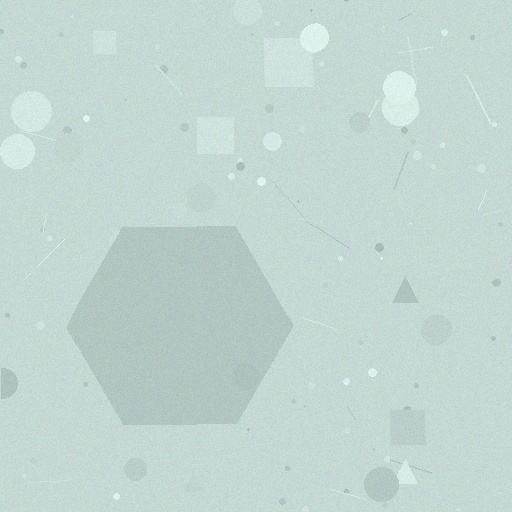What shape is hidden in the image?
A hexagon is hidden in the image.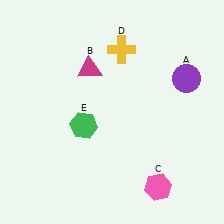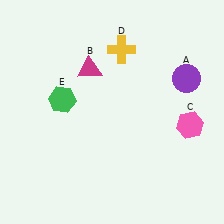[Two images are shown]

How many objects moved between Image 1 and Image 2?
2 objects moved between the two images.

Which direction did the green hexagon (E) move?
The green hexagon (E) moved up.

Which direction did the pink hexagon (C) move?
The pink hexagon (C) moved up.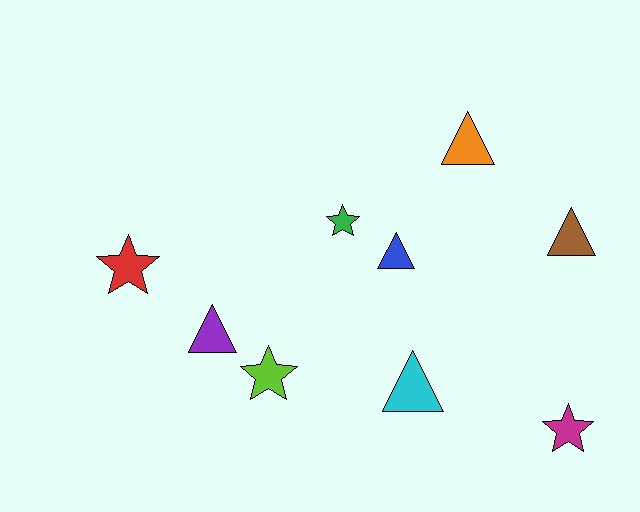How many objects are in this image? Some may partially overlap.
There are 9 objects.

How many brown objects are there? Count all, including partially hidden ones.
There is 1 brown object.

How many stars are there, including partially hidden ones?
There are 4 stars.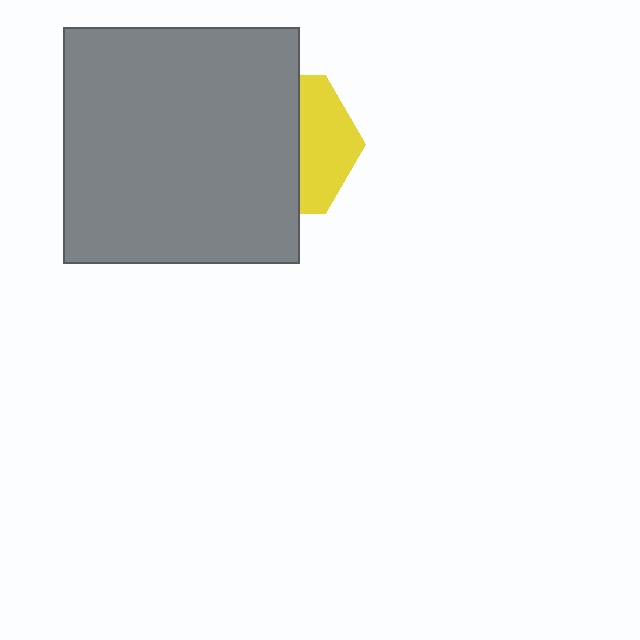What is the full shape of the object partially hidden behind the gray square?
The partially hidden object is a yellow hexagon.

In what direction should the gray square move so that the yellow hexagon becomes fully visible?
The gray square should move left. That is the shortest direction to clear the overlap and leave the yellow hexagon fully visible.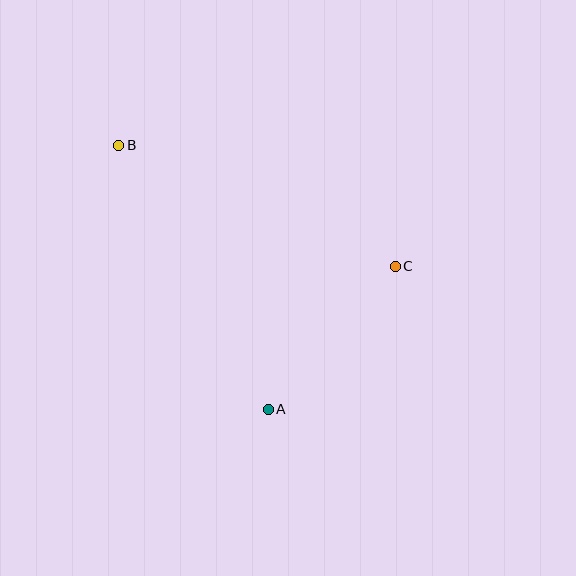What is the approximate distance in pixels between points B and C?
The distance between B and C is approximately 302 pixels.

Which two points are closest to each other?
Points A and C are closest to each other.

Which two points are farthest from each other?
Points A and B are farthest from each other.